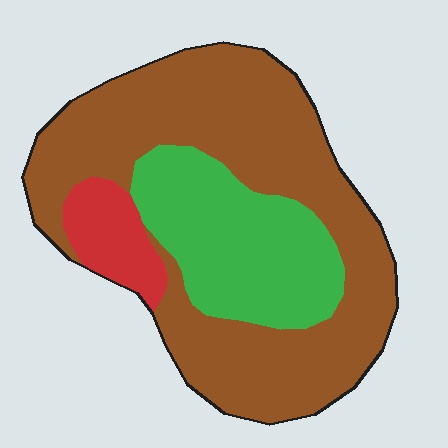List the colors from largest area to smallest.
From largest to smallest: brown, green, red.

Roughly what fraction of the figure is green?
Green covers 27% of the figure.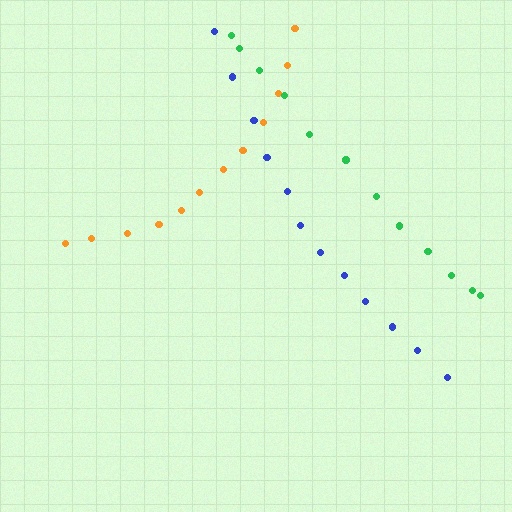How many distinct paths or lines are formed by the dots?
There are 3 distinct paths.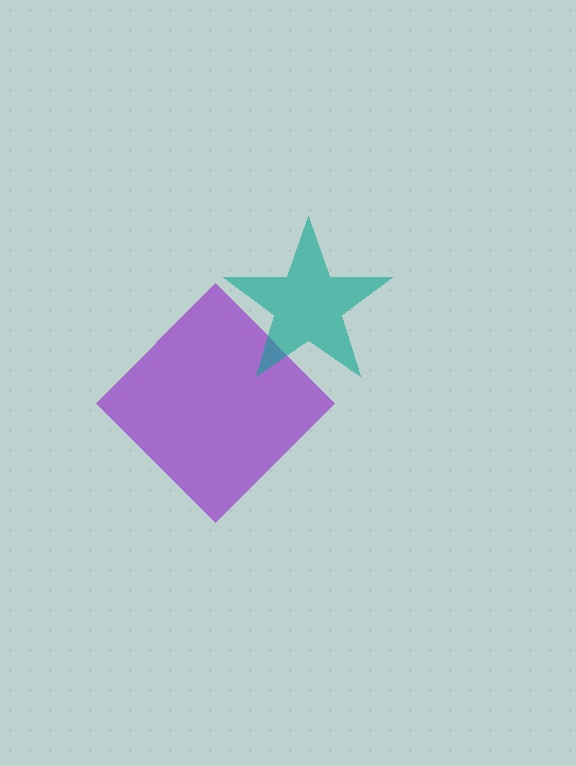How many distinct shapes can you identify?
There are 2 distinct shapes: a purple diamond, a teal star.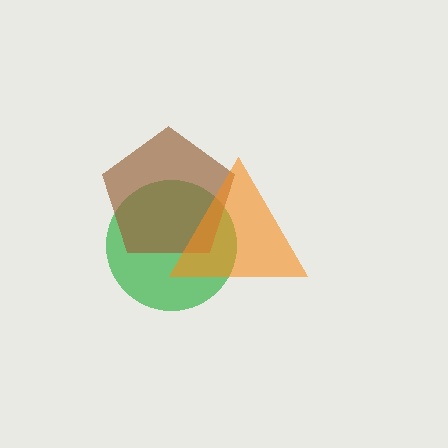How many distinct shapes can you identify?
There are 3 distinct shapes: a green circle, a brown pentagon, an orange triangle.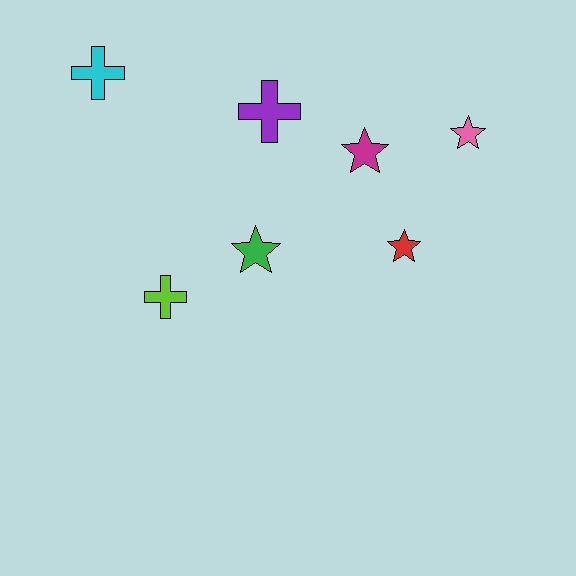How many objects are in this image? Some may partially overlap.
There are 7 objects.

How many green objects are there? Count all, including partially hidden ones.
There is 1 green object.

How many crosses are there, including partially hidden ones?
There are 3 crosses.